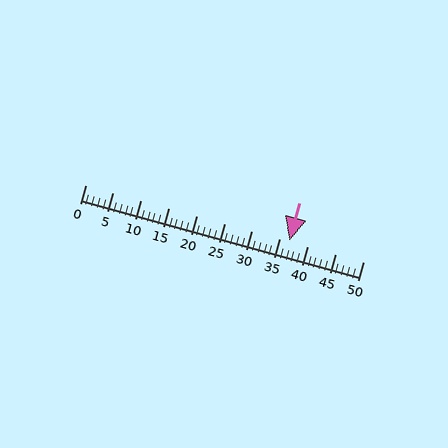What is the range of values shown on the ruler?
The ruler shows values from 0 to 50.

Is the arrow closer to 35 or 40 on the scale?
The arrow is closer to 35.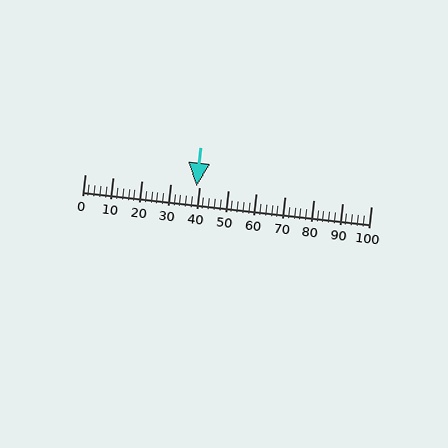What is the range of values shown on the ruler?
The ruler shows values from 0 to 100.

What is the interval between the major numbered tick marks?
The major tick marks are spaced 10 units apart.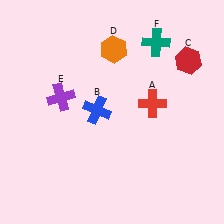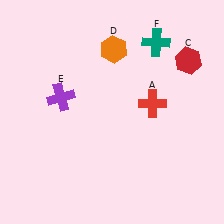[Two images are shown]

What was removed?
The blue cross (B) was removed in Image 2.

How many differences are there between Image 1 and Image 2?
There is 1 difference between the two images.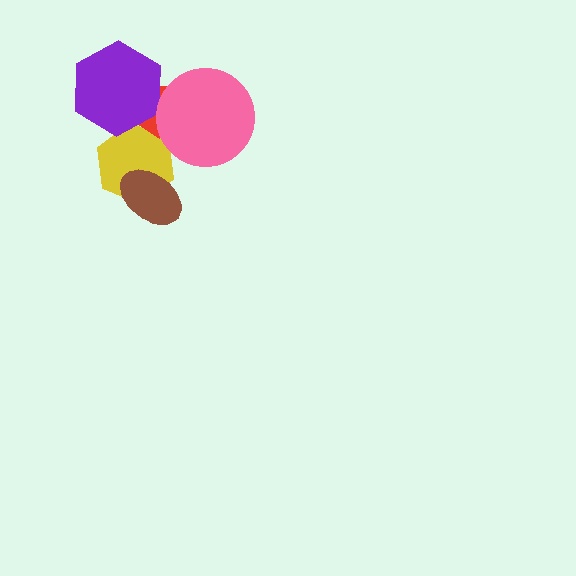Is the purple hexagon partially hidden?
No, no other shape covers it.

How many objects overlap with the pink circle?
1 object overlaps with the pink circle.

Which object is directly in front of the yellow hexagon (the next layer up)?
The brown ellipse is directly in front of the yellow hexagon.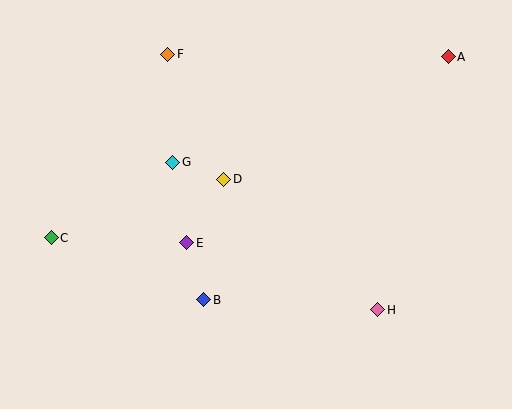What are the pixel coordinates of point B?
Point B is at (204, 300).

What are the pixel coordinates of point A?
Point A is at (448, 57).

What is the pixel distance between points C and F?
The distance between C and F is 217 pixels.